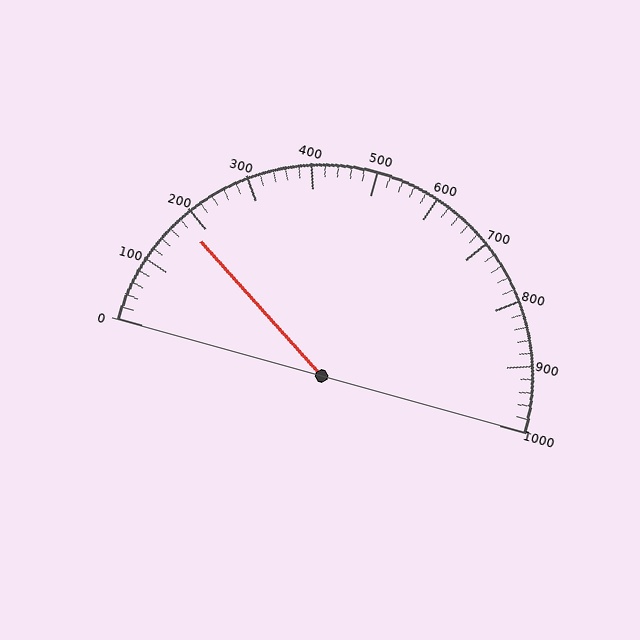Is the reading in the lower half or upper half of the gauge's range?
The reading is in the lower half of the range (0 to 1000).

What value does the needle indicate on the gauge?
The needle indicates approximately 180.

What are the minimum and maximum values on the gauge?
The gauge ranges from 0 to 1000.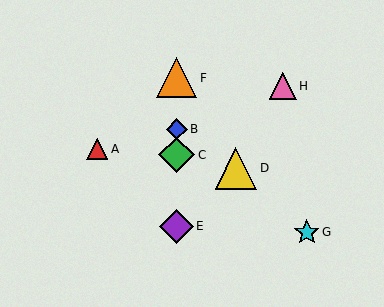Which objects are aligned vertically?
Objects B, C, E, F are aligned vertically.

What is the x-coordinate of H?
Object H is at x≈283.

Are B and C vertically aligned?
Yes, both are at x≈177.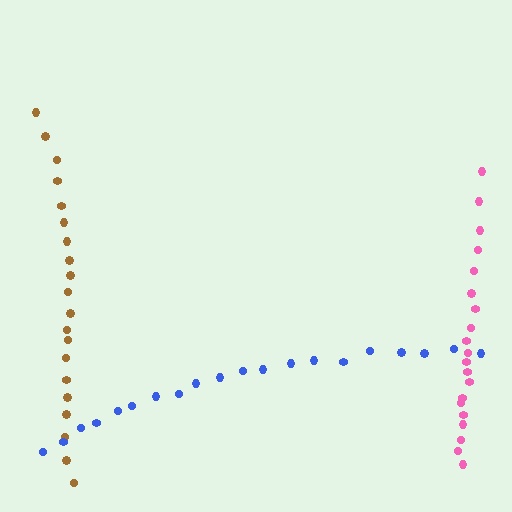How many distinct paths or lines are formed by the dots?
There are 3 distinct paths.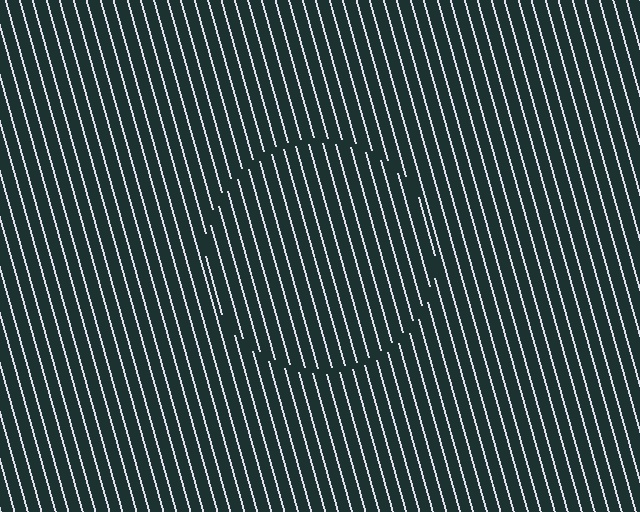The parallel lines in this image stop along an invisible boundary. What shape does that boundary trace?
An illusory circle. The interior of the shape contains the same grating, shifted by half a period — the contour is defined by the phase discontinuity where line-ends from the inner and outer gratings abut.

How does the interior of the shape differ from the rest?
The interior of the shape contains the same grating, shifted by half a period — the contour is defined by the phase discontinuity where line-ends from the inner and outer gratings abut.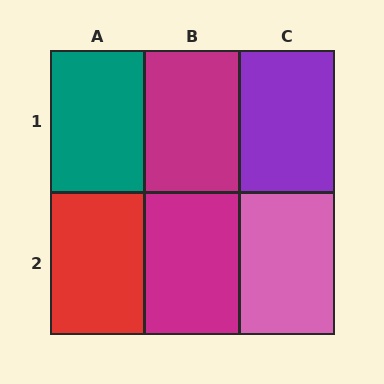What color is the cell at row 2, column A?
Red.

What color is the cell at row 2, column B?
Magenta.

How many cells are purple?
1 cell is purple.